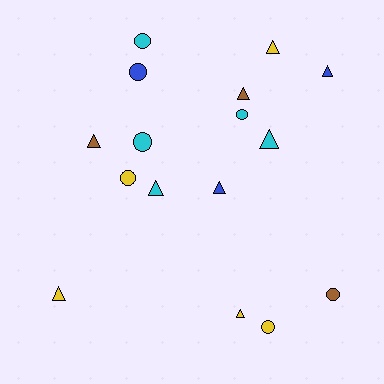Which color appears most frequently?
Cyan, with 5 objects.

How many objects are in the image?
There are 16 objects.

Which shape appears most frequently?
Triangle, with 9 objects.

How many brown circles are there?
There is 1 brown circle.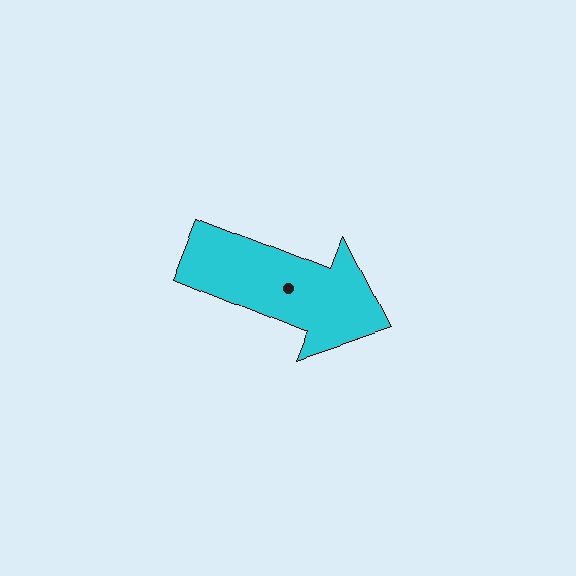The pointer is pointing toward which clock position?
Roughly 4 o'clock.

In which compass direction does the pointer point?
East.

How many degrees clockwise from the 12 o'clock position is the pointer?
Approximately 112 degrees.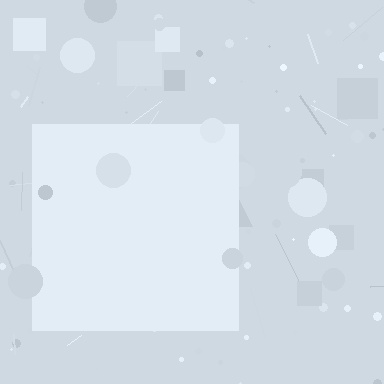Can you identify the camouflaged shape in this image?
The camouflaged shape is a square.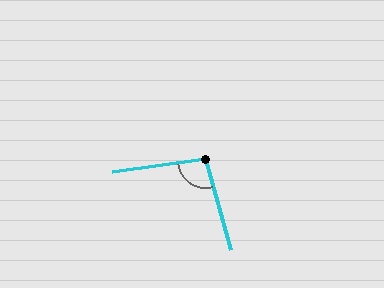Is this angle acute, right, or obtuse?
It is obtuse.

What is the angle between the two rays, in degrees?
Approximately 98 degrees.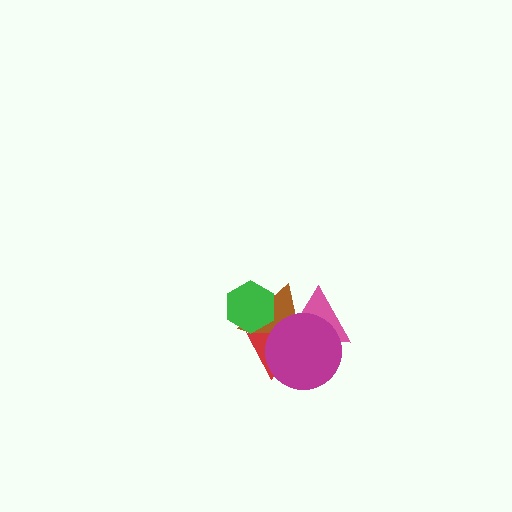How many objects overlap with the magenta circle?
3 objects overlap with the magenta circle.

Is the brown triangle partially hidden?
Yes, it is partially covered by another shape.